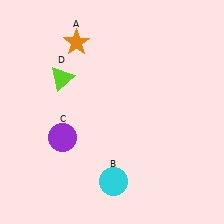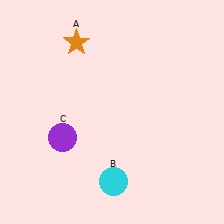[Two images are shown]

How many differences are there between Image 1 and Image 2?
There is 1 difference between the two images.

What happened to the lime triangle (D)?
The lime triangle (D) was removed in Image 2. It was in the top-left area of Image 1.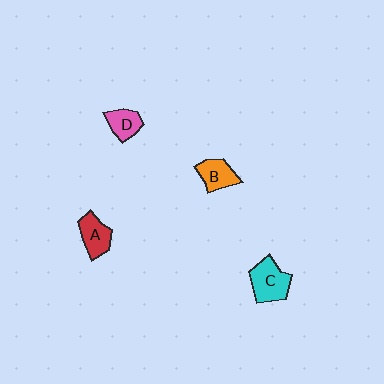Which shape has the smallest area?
Shape D (pink).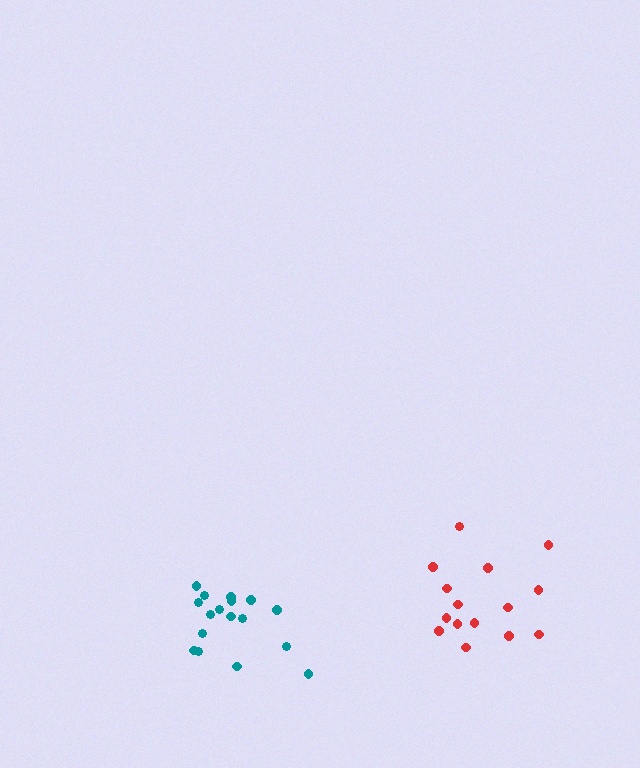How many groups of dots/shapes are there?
There are 2 groups.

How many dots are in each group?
Group 1: 15 dots, Group 2: 17 dots (32 total).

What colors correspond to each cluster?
The clusters are colored: red, teal.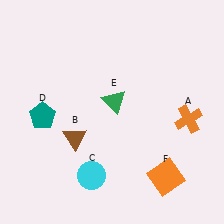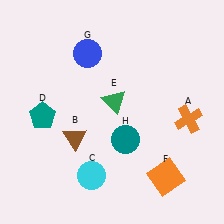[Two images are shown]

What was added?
A blue circle (G), a teal circle (H) were added in Image 2.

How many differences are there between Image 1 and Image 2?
There are 2 differences between the two images.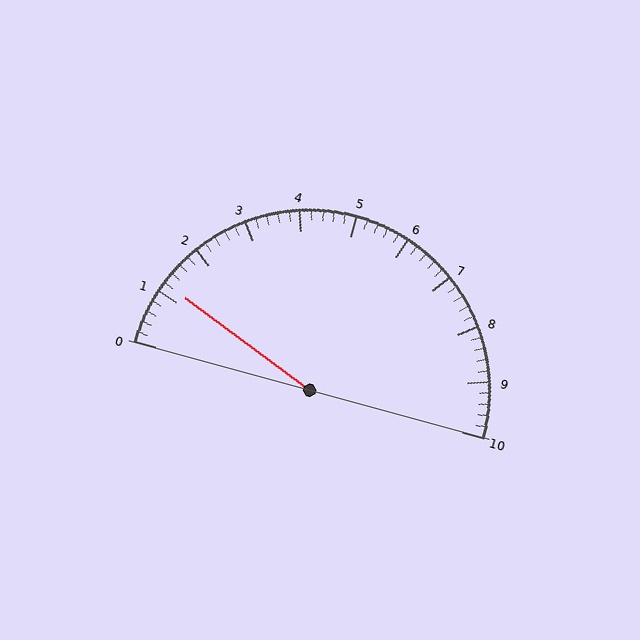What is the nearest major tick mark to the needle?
The nearest major tick mark is 1.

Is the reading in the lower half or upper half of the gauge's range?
The reading is in the lower half of the range (0 to 10).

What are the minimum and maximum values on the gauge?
The gauge ranges from 0 to 10.